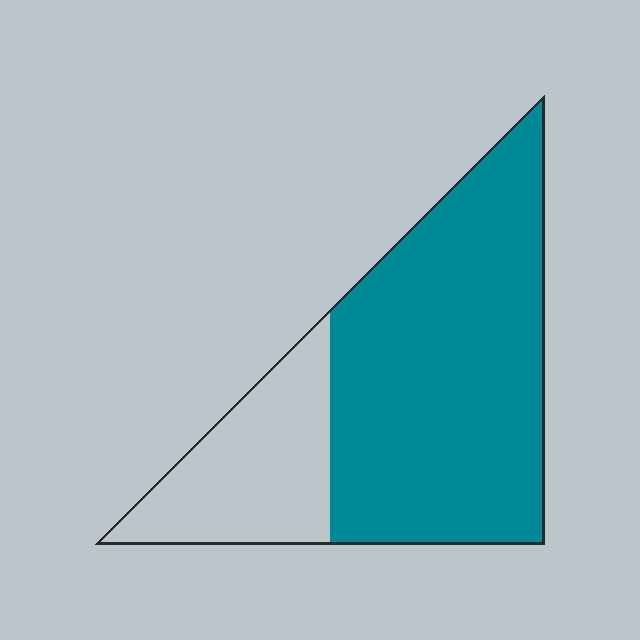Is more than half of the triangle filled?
Yes.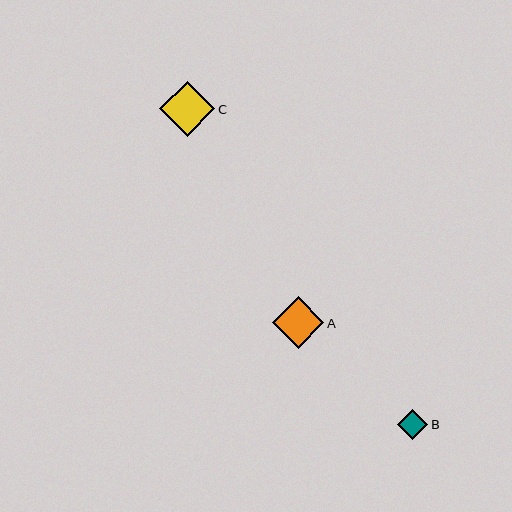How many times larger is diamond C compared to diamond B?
Diamond C is approximately 1.8 times the size of diamond B.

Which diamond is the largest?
Diamond C is the largest with a size of approximately 55 pixels.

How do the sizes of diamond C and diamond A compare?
Diamond C and diamond A are approximately the same size.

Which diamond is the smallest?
Diamond B is the smallest with a size of approximately 30 pixels.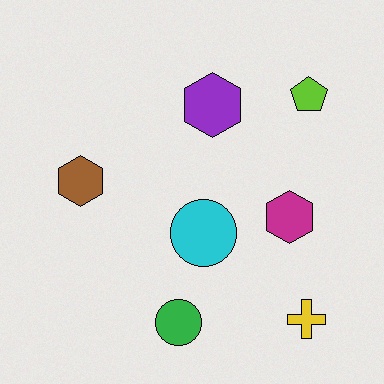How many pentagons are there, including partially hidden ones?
There is 1 pentagon.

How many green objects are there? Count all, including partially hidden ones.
There is 1 green object.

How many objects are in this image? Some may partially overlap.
There are 7 objects.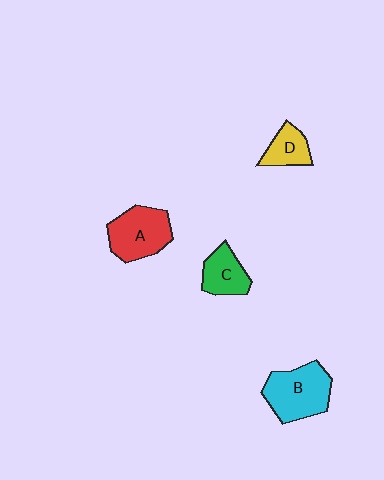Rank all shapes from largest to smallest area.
From largest to smallest: B (cyan), A (red), C (green), D (yellow).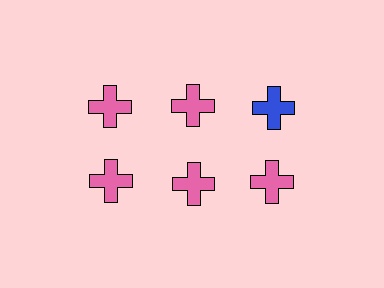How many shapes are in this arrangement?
There are 6 shapes arranged in a grid pattern.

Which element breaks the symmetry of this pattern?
The blue cross in the top row, center column breaks the symmetry. All other shapes are pink crosses.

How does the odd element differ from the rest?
It has a different color: blue instead of pink.